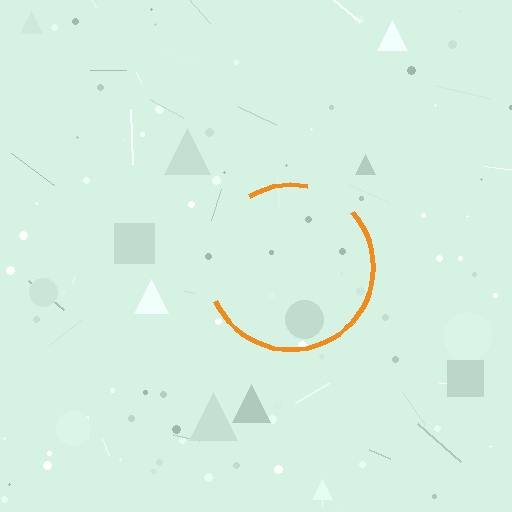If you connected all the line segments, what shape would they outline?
They would outline a circle.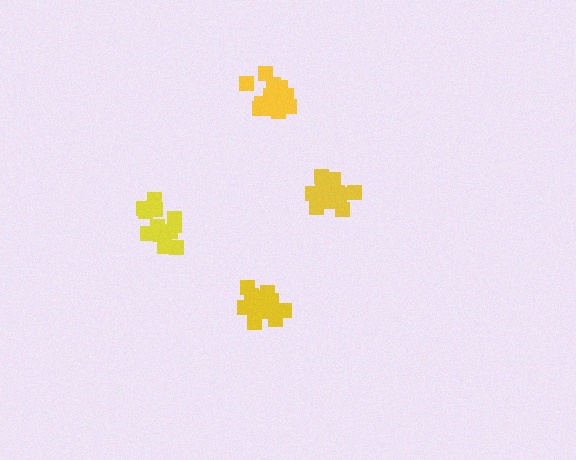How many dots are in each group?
Group 1: 15 dots, Group 2: 16 dots, Group 3: 18 dots, Group 4: 14 dots (63 total).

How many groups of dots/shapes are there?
There are 4 groups.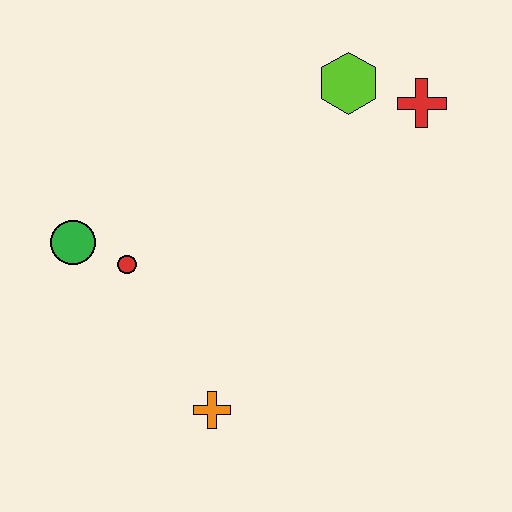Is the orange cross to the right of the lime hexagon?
No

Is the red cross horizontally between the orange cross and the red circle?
No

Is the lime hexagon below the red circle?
No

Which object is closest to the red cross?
The lime hexagon is closest to the red cross.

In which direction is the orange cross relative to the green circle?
The orange cross is below the green circle.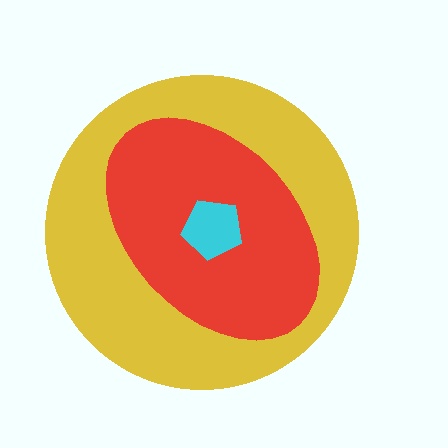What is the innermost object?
The cyan pentagon.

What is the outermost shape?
The yellow circle.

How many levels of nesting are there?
3.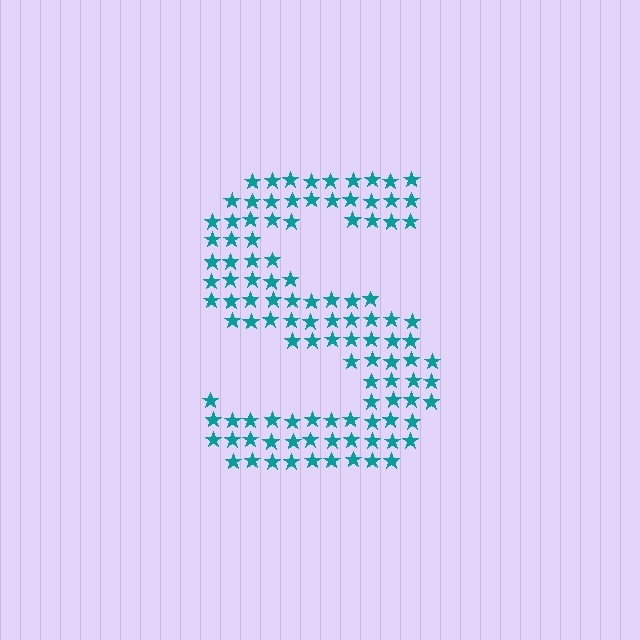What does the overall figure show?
The overall figure shows the letter S.